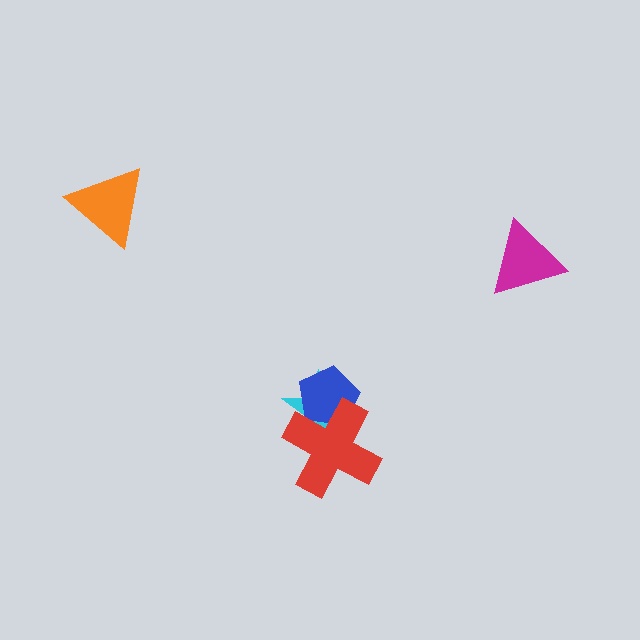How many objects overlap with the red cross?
2 objects overlap with the red cross.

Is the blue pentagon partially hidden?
Yes, it is partially covered by another shape.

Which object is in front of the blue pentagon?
The red cross is in front of the blue pentagon.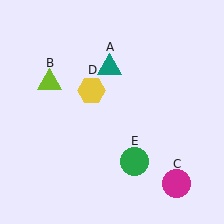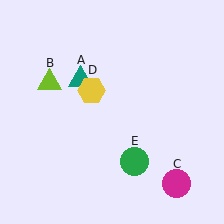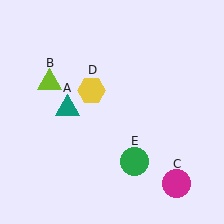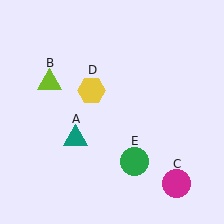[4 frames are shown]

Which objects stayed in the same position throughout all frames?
Lime triangle (object B) and magenta circle (object C) and yellow hexagon (object D) and green circle (object E) remained stationary.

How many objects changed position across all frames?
1 object changed position: teal triangle (object A).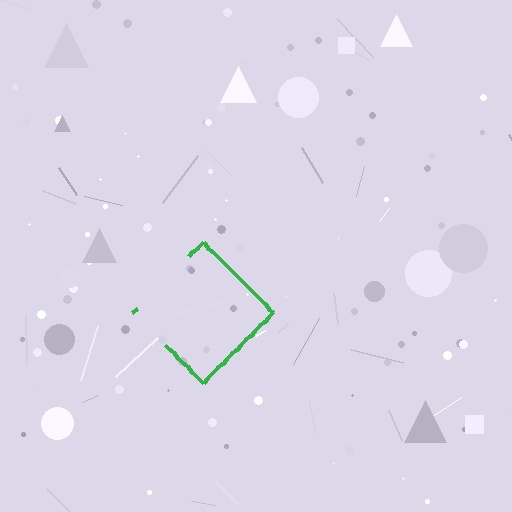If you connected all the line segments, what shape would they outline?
They would outline a diamond.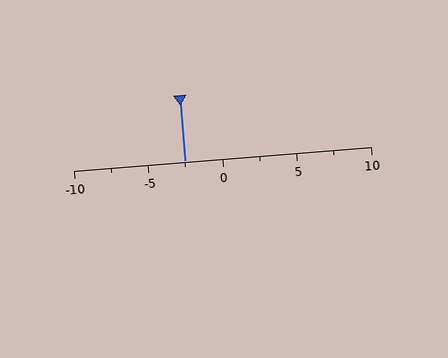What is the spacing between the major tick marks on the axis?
The major ticks are spaced 5 apart.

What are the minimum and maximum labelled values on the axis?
The axis runs from -10 to 10.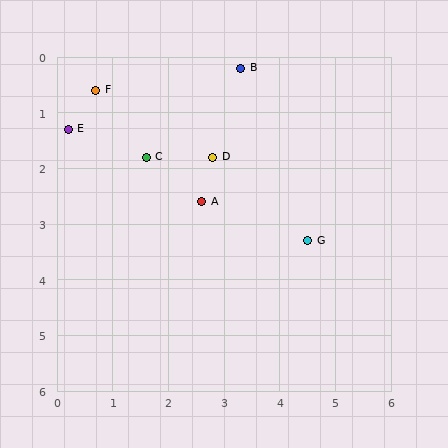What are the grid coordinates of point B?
Point B is at approximately (3.3, 0.2).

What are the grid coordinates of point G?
Point G is at approximately (4.5, 3.3).